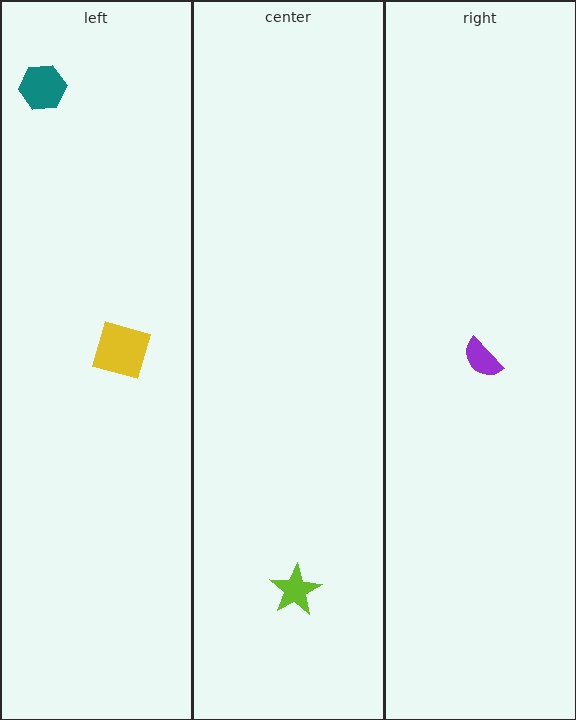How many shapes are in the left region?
2.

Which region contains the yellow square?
The left region.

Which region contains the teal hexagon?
The left region.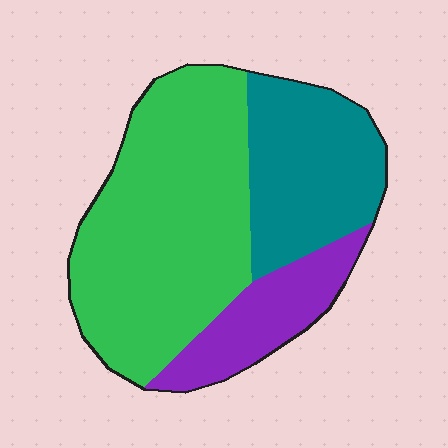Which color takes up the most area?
Green, at roughly 55%.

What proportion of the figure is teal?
Teal takes up about one quarter (1/4) of the figure.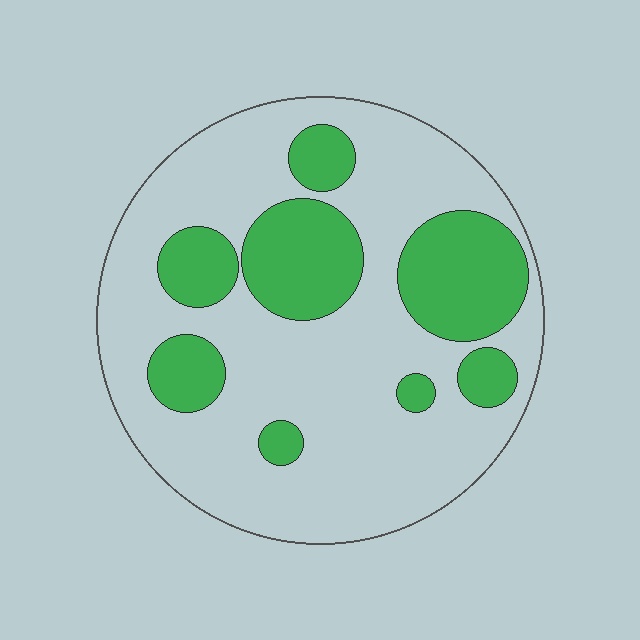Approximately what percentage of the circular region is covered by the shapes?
Approximately 30%.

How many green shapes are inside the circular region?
8.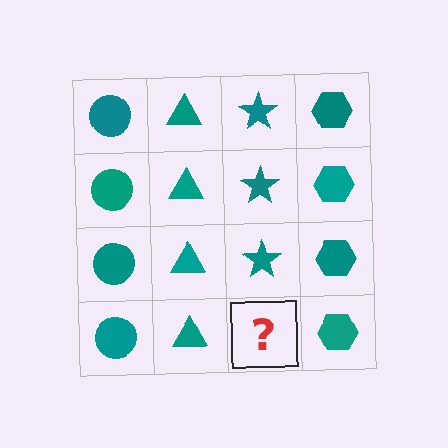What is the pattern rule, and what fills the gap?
The rule is that each column has a consistent shape. The gap should be filled with a teal star.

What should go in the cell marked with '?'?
The missing cell should contain a teal star.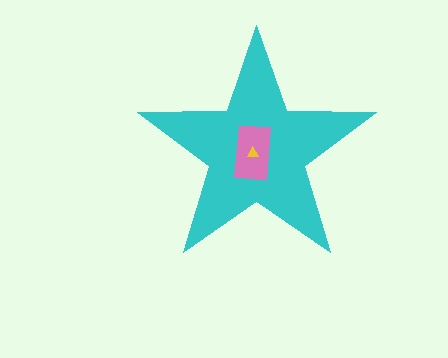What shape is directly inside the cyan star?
The pink rectangle.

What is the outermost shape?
The cyan star.